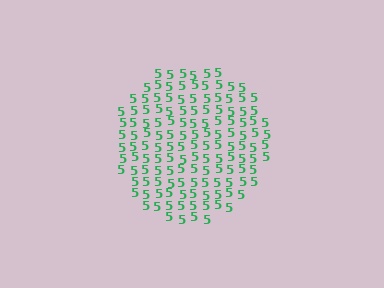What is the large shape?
The large shape is a circle.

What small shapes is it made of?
It is made of small digit 5's.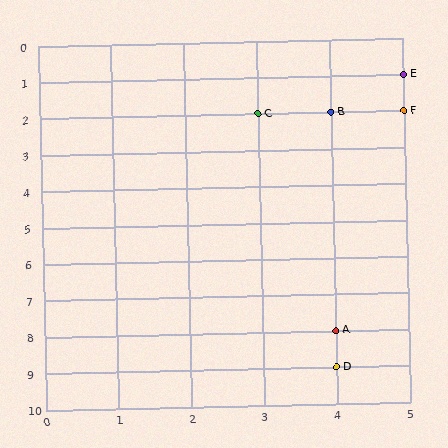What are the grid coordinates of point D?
Point D is at grid coordinates (4, 9).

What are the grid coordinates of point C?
Point C is at grid coordinates (3, 2).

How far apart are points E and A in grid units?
Points E and A are 1 column and 7 rows apart (about 7.1 grid units diagonally).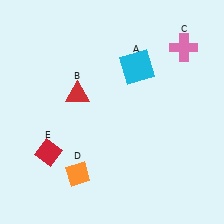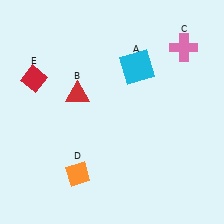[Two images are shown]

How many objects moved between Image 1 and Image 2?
1 object moved between the two images.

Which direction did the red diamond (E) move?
The red diamond (E) moved up.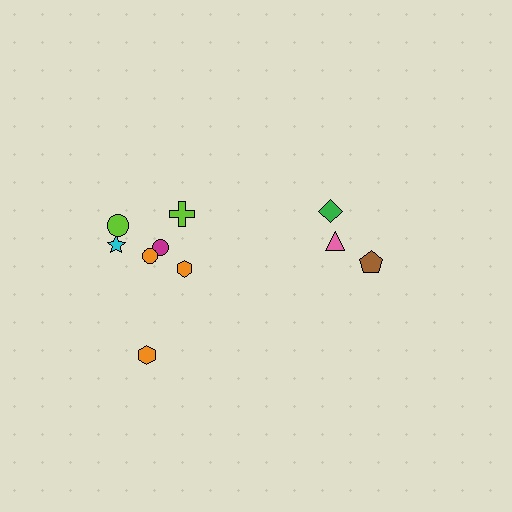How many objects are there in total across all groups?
There are 10 objects.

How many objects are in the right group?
There are 3 objects.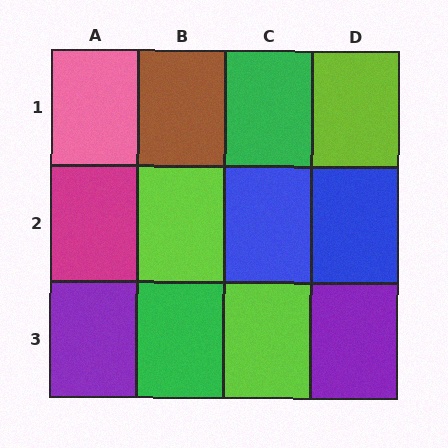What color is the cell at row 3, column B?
Green.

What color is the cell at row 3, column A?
Purple.